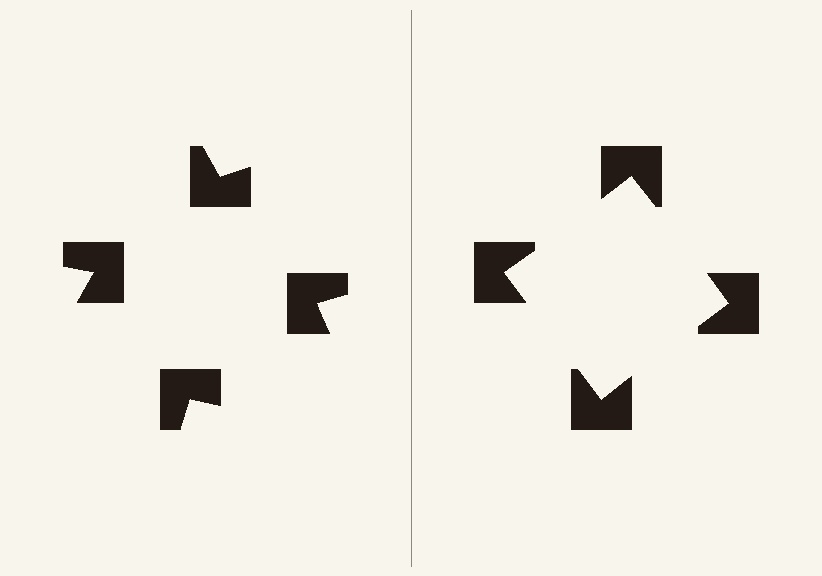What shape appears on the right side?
An illusory square.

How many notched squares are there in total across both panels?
8 — 4 on each side.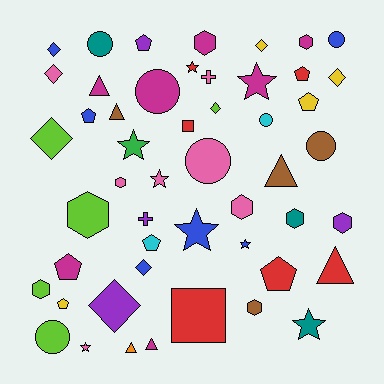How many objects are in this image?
There are 50 objects.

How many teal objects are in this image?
There are 3 teal objects.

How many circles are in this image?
There are 7 circles.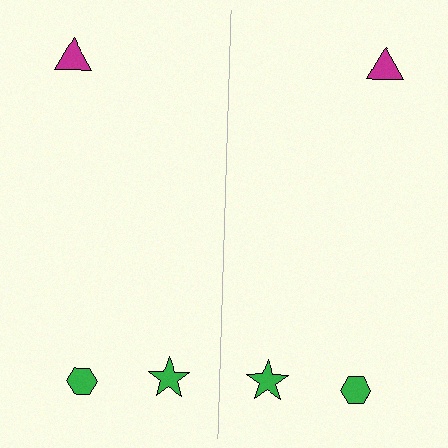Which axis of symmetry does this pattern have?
The pattern has a vertical axis of symmetry running through the center of the image.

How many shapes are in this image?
There are 6 shapes in this image.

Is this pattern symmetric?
Yes, this pattern has bilateral (reflection) symmetry.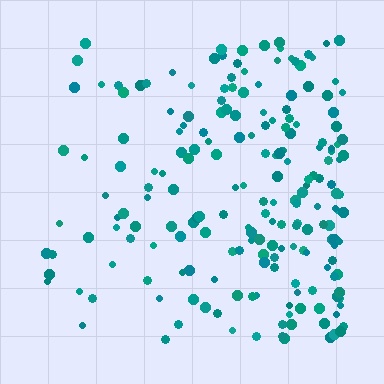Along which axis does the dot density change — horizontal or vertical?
Horizontal.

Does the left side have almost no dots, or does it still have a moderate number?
Still a moderate number, just noticeably fewer than the right.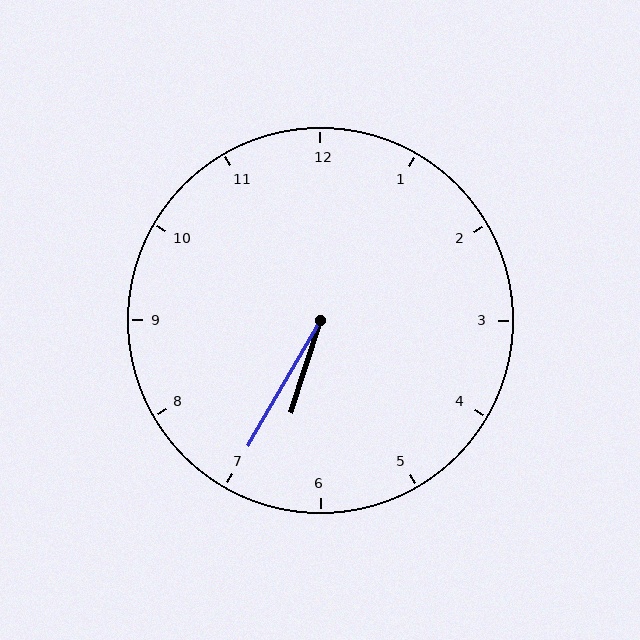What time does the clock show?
6:35.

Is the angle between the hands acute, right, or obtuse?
It is acute.